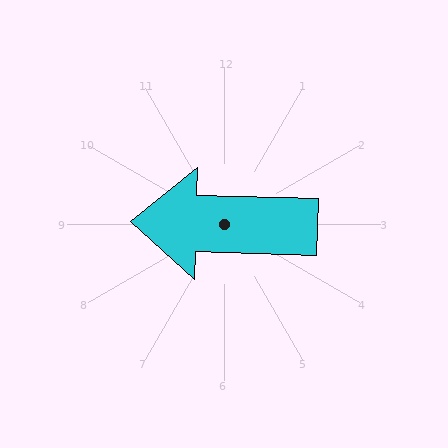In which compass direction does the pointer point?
West.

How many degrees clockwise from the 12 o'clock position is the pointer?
Approximately 272 degrees.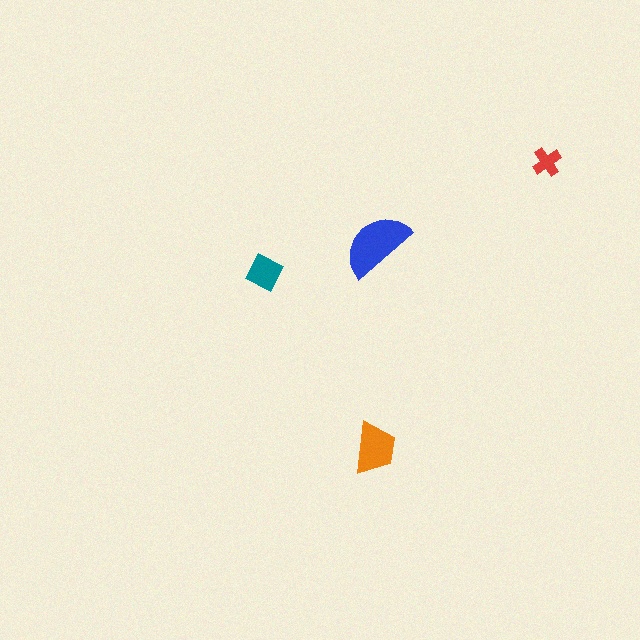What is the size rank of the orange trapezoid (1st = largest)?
2nd.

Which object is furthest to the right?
The red cross is rightmost.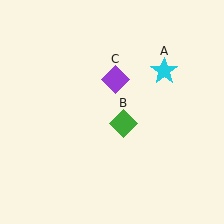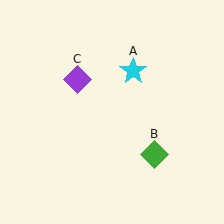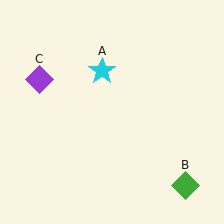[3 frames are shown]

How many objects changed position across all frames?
3 objects changed position: cyan star (object A), green diamond (object B), purple diamond (object C).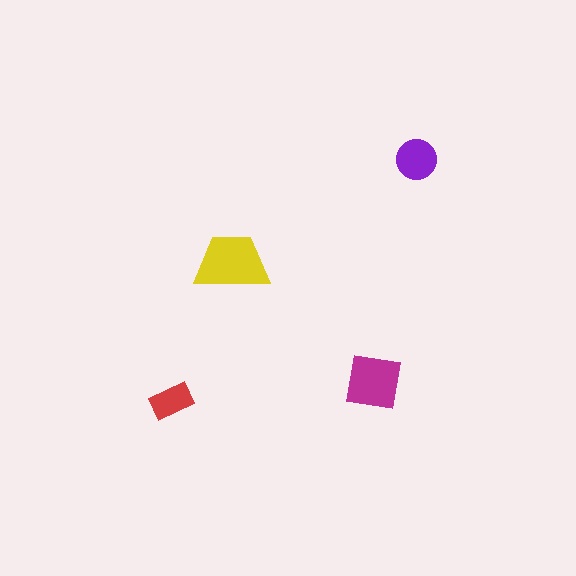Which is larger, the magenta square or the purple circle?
The magenta square.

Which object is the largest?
The yellow trapezoid.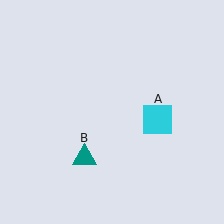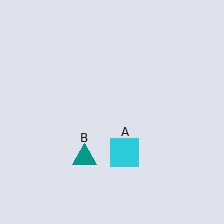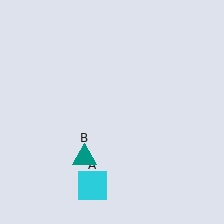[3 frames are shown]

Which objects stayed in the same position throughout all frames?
Teal triangle (object B) remained stationary.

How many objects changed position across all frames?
1 object changed position: cyan square (object A).